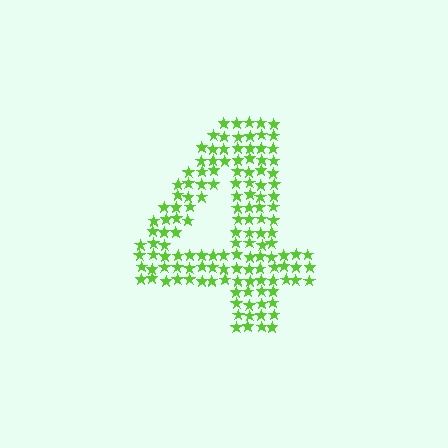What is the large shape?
The large shape is the digit 4.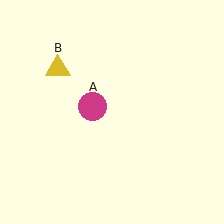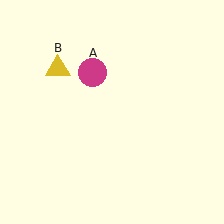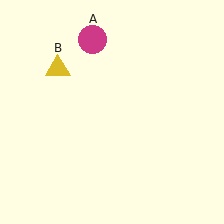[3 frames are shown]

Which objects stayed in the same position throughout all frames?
Yellow triangle (object B) remained stationary.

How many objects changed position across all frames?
1 object changed position: magenta circle (object A).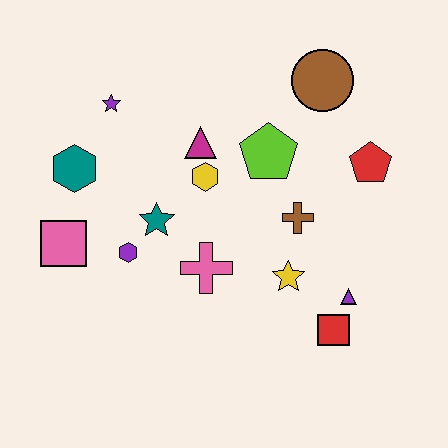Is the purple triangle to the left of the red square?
No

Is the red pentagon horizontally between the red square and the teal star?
No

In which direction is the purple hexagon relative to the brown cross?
The purple hexagon is to the left of the brown cross.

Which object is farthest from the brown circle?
The pink square is farthest from the brown circle.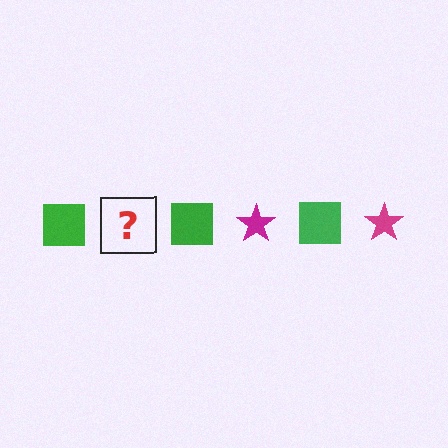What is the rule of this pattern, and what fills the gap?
The rule is that the pattern alternates between green square and magenta star. The gap should be filled with a magenta star.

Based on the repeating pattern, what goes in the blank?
The blank should be a magenta star.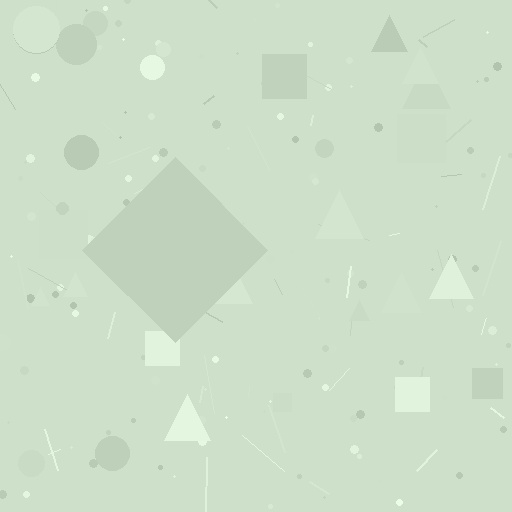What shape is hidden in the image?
A diamond is hidden in the image.